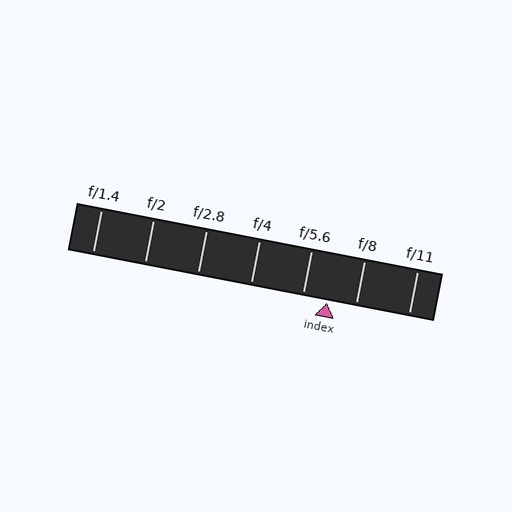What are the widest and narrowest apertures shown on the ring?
The widest aperture shown is f/1.4 and the narrowest is f/11.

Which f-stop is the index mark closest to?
The index mark is closest to f/5.6.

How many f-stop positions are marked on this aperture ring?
There are 7 f-stop positions marked.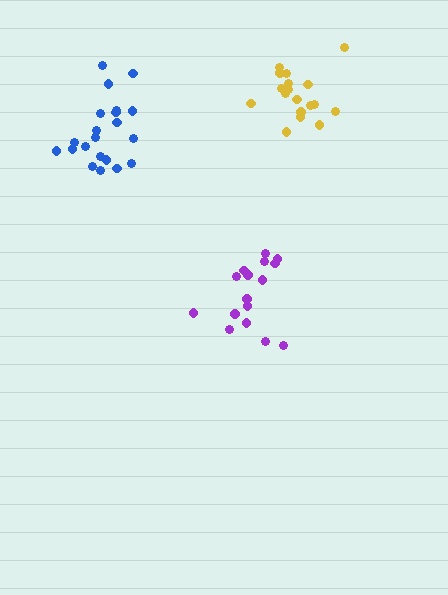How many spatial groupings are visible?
There are 3 spatial groupings.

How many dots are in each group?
Group 1: 18 dots, Group 2: 21 dots, Group 3: 16 dots (55 total).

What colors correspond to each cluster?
The clusters are colored: yellow, blue, purple.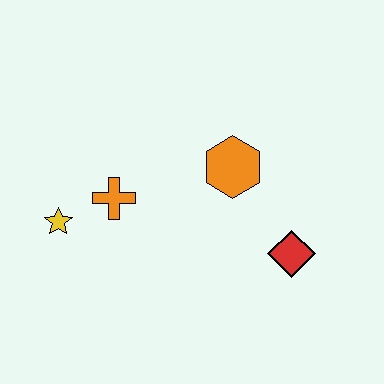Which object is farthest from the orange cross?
The red diamond is farthest from the orange cross.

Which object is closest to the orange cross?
The yellow star is closest to the orange cross.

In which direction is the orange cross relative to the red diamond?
The orange cross is to the left of the red diamond.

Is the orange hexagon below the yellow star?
No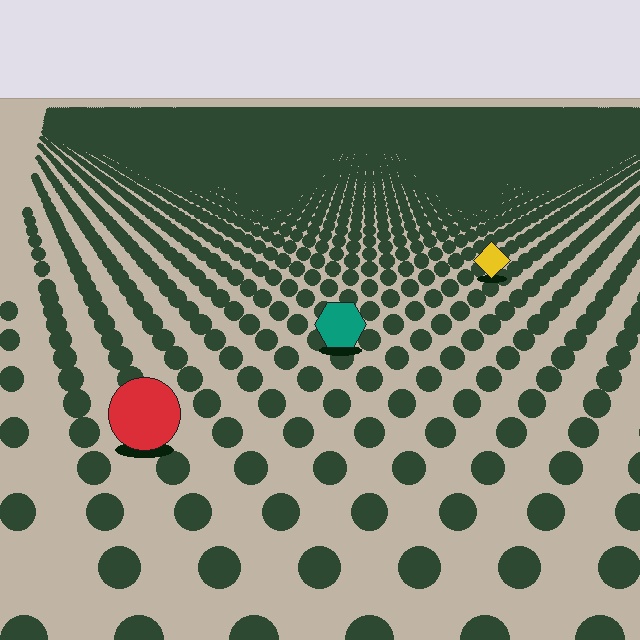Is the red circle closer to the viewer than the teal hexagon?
Yes. The red circle is closer — you can tell from the texture gradient: the ground texture is coarser near it.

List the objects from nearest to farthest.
From nearest to farthest: the red circle, the teal hexagon, the yellow diamond.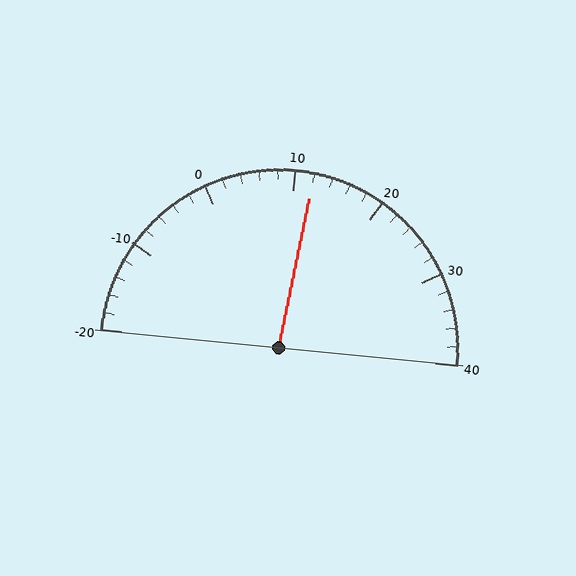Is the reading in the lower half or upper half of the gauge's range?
The reading is in the upper half of the range (-20 to 40).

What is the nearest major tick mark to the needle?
The nearest major tick mark is 10.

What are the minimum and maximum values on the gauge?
The gauge ranges from -20 to 40.